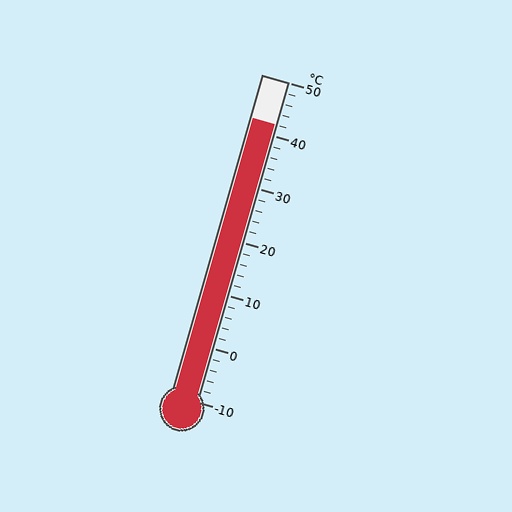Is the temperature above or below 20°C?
The temperature is above 20°C.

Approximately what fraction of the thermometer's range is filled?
The thermometer is filled to approximately 85% of its range.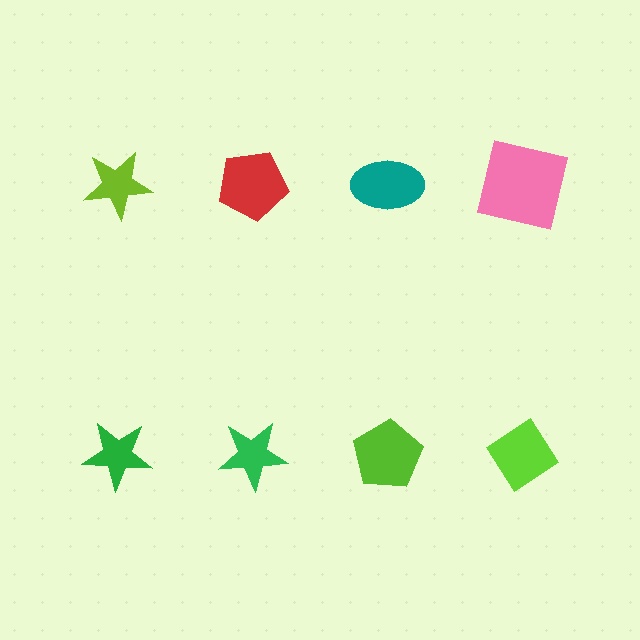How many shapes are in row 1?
4 shapes.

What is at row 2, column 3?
A lime pentagon.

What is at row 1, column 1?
A lime star.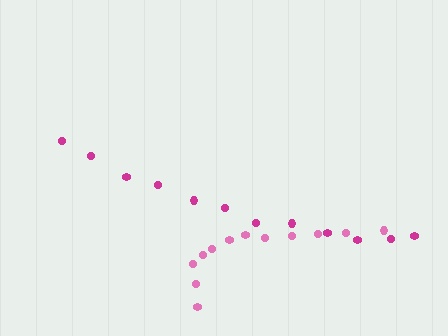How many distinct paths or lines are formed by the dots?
There are 2 distinct paths.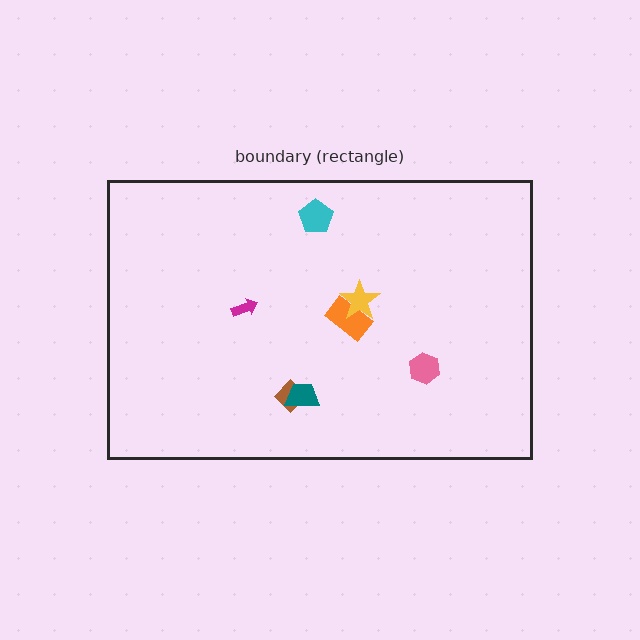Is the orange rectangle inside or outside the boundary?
Inside.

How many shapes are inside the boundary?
7 inside, 0 outside.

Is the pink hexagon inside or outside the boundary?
Inside.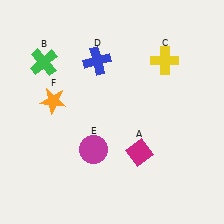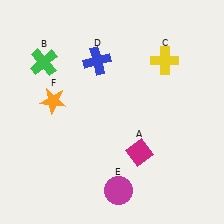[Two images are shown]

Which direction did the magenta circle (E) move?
The magenta circle (E) moved down.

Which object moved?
The magenta circle (E) moved down.